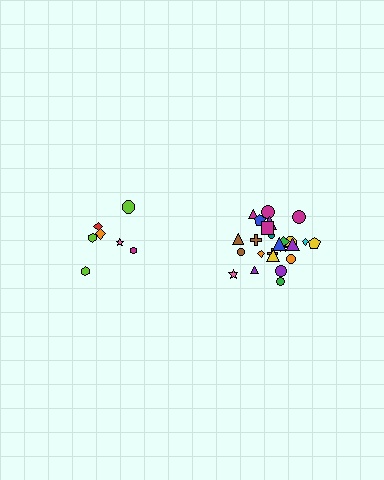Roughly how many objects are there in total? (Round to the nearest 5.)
Roughly 30 objects in total.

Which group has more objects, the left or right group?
The right group.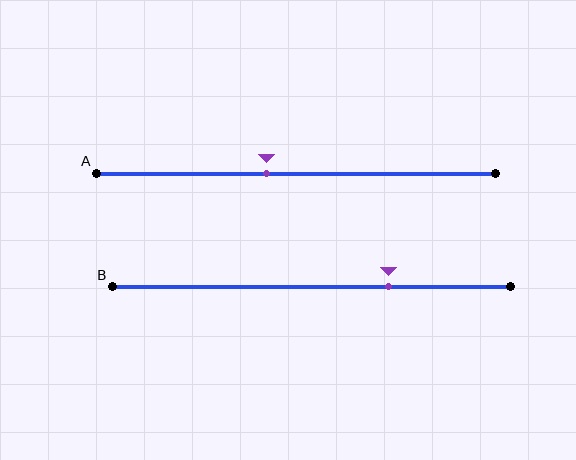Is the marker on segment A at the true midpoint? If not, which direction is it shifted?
No, the marker on segment A is shifted to the left by about 7% of the segment length.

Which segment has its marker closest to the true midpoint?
Segment A has its marker closest to the true midpoint.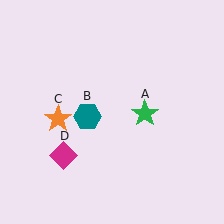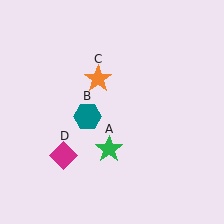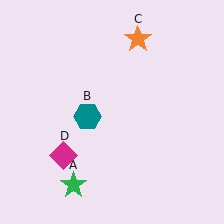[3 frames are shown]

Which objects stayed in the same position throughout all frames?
Teal hexagon (object B) and magenta diamond (object D) remained stationary.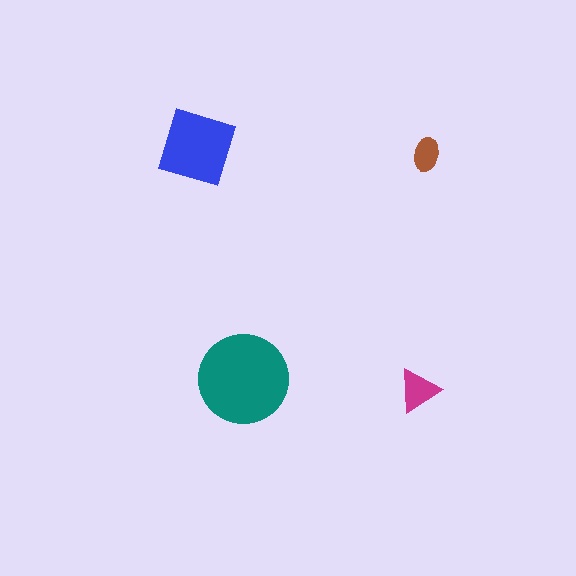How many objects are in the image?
There are 4 objects in the image.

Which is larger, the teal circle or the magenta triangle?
The teal circle.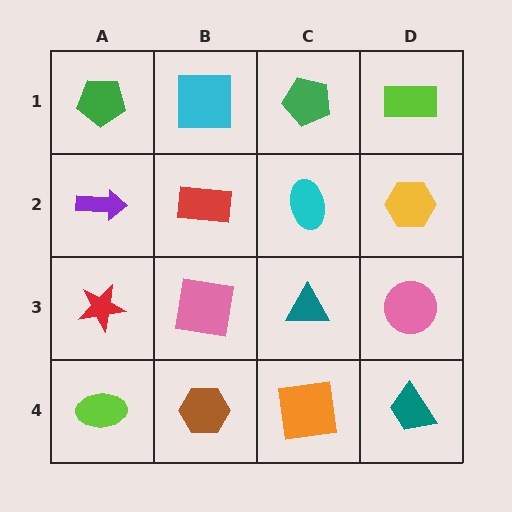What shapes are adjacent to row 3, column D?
A yellow hexagon (row 2, column D), a teal trapezoid (row 4, column D), a teal triangle (row 3, column C).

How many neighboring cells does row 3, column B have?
4.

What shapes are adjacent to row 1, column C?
A cyan ellipse (row 2, column C), a cyan square (row 1, column B), a lime rectangle (row 1, column D).